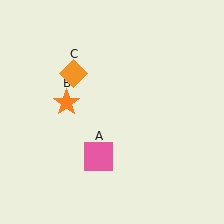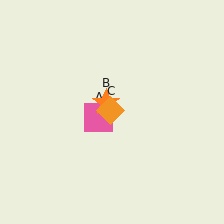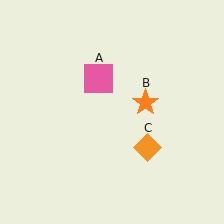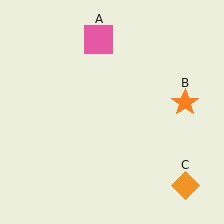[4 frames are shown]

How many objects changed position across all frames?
3 objects changed position: pink square (object A), orange star (object B), orange diamond (object C).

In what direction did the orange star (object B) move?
The orange star (object B) moved right.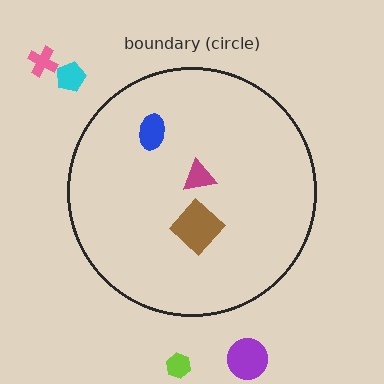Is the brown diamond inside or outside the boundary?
Inside.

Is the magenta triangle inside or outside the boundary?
Inside.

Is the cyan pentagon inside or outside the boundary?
Outside.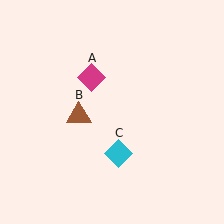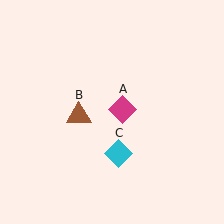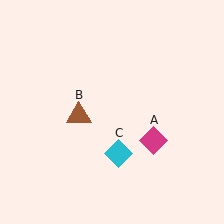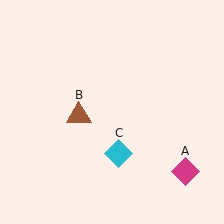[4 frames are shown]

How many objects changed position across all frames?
1 object changed position: magenta diamond (object A).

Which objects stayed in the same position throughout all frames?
Brown triangle (object B) and cyan diamond (object C) remained stationary.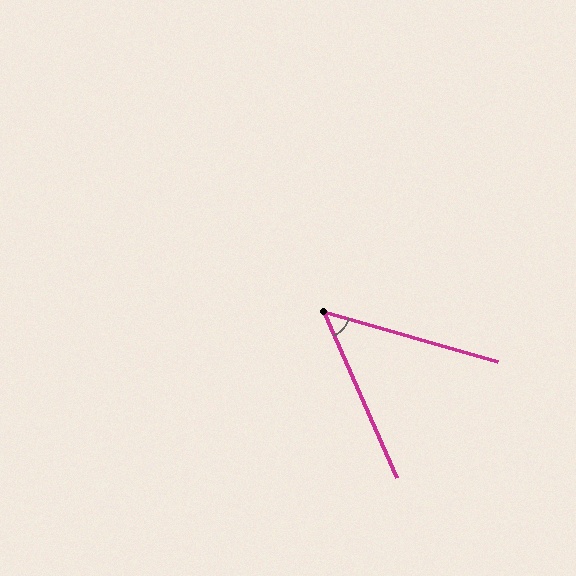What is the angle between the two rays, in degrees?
Approximately 50 degrees.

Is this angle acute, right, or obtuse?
It is acute.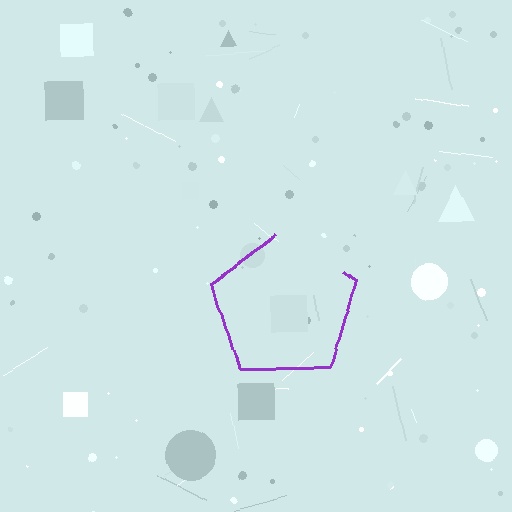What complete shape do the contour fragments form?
The contour fragments form a pentagon.